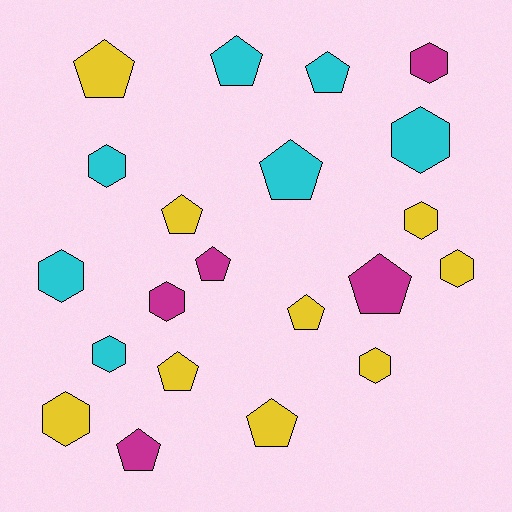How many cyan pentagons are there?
There are 3 cyan pentagons.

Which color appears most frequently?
Yellow, with 9 objects.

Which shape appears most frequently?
Pentagon, with 11 objects.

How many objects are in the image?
There are 21 objects.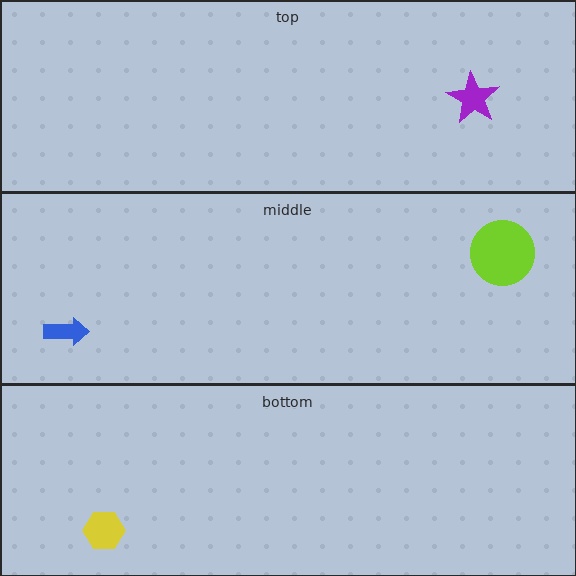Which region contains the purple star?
The top region.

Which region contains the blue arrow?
The middle region.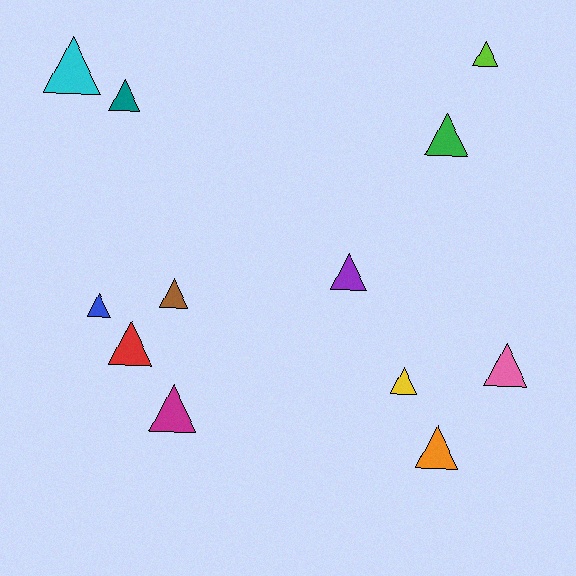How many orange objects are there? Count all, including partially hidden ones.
There is 1 orange object.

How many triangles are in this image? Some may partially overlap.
There are 12 triangles.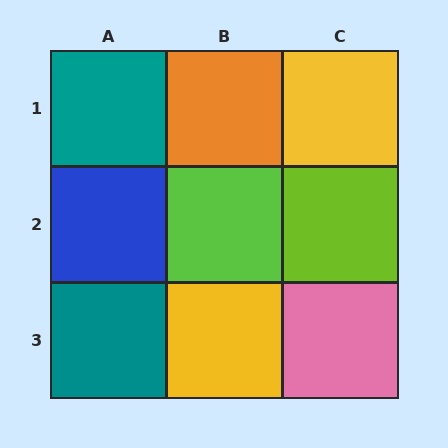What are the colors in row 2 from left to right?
Blue, lime, lime.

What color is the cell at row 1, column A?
Teal.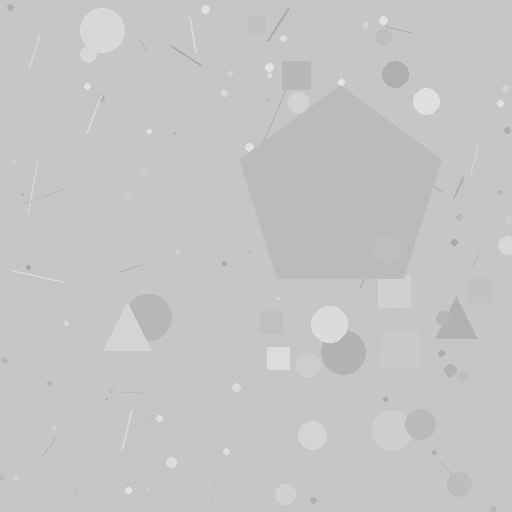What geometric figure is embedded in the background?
A pentagon is embedded in the background.